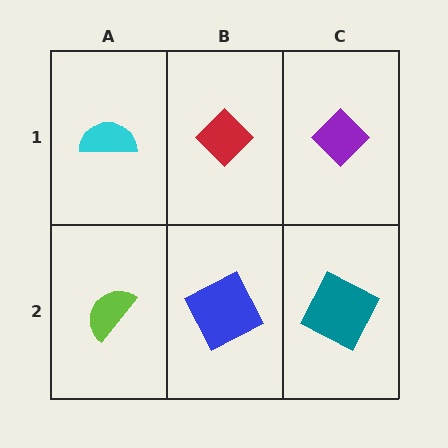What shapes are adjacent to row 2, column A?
A cyan semicircle (row 1, column A), a blue square (row 2, column B).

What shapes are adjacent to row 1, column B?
A blue square (row 2, column B), a cyan semicircle (row 1, column A), a purple diamond (row 1, column C).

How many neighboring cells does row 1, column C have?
2.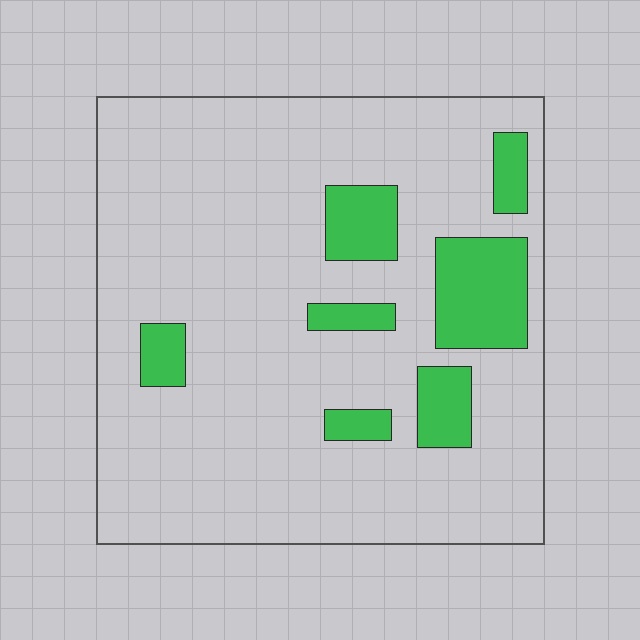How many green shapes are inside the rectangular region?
7.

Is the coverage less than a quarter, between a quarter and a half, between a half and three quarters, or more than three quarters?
Less than a quarter.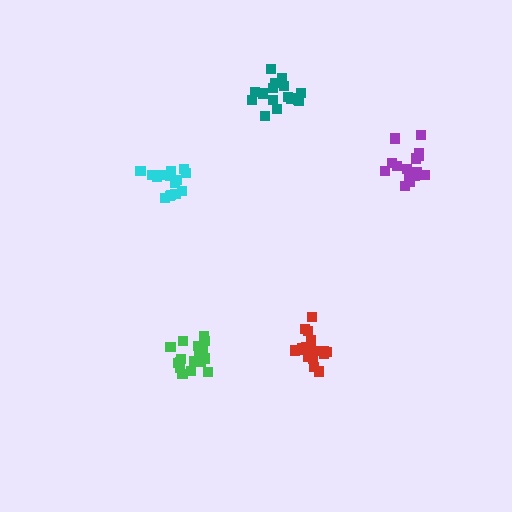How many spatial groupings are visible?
There are 5 spatial groupings.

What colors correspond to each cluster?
The clusters are colored: green, purple, red, cyan, teal.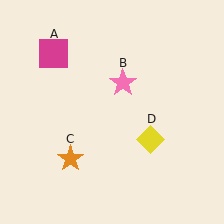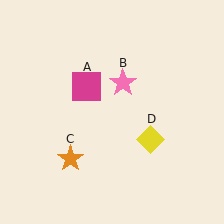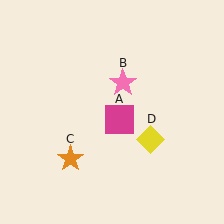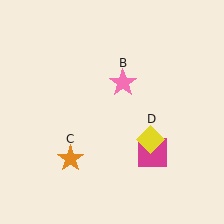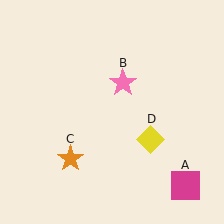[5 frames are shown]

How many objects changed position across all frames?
1 object changed position: magenta square (object A).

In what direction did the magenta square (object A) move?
The magenta square (object A) moved down and to the right.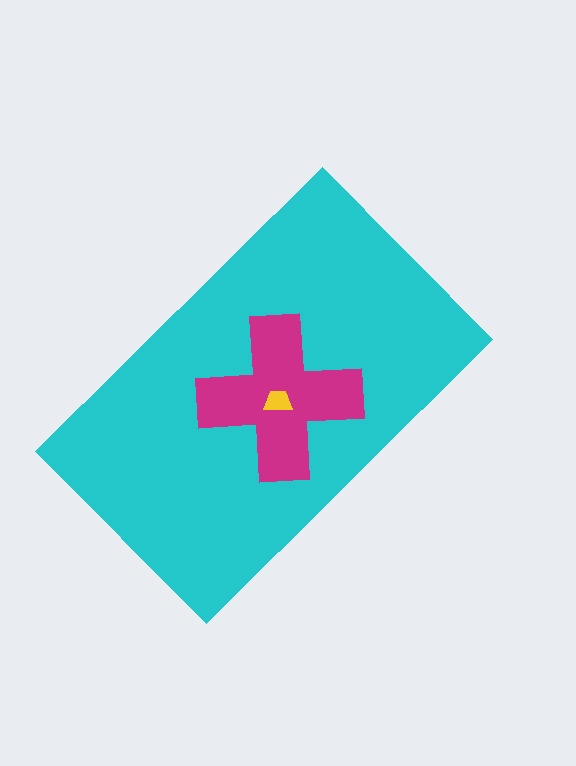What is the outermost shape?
The cyan rectangle.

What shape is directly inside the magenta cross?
The yellow trapezoid.